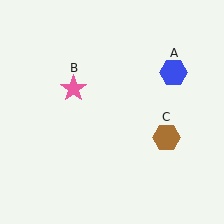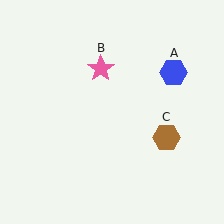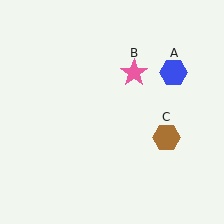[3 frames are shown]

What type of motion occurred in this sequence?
The pink star (object B) rotated clockwise around the center of the scene.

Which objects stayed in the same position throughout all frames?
Blue hexagon (object A) and brown hexagon (object C) remained stationary.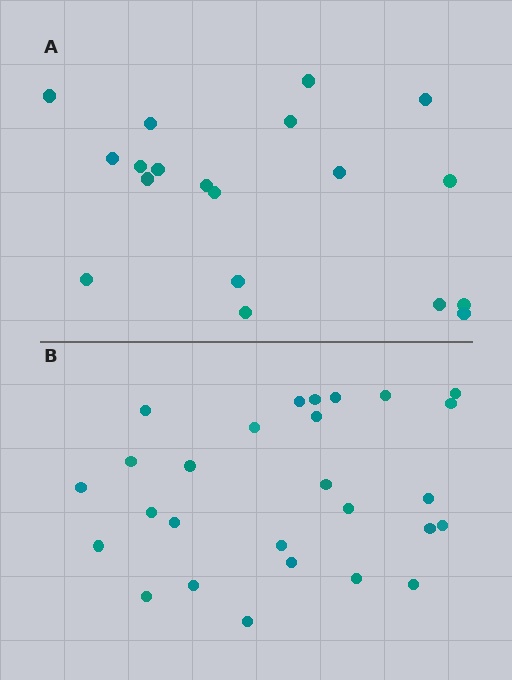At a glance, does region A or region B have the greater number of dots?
Region B (the bottom region) has more dots.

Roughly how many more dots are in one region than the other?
Region B has roughly 8 or so more dots than region A.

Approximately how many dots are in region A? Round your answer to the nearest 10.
About 20 dots. (The exact count is 19, which rounds to 20.)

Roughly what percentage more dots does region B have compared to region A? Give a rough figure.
About 40% more.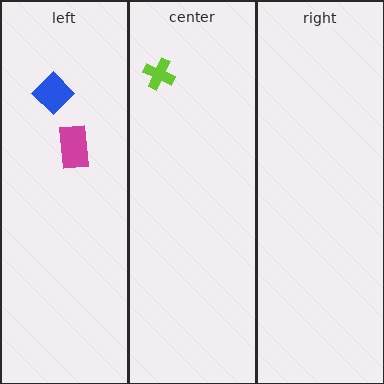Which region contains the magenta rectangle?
The left region.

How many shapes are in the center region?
1.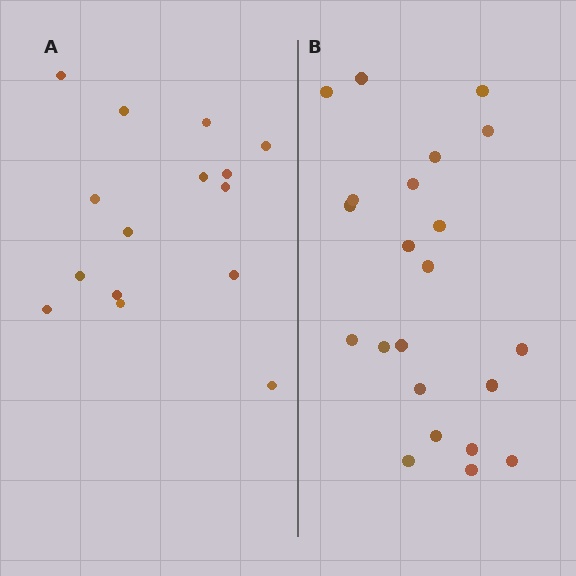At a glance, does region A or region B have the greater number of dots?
Region B (the right region) has more dots.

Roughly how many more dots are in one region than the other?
Region B has roughly 8 or so more dots than region A.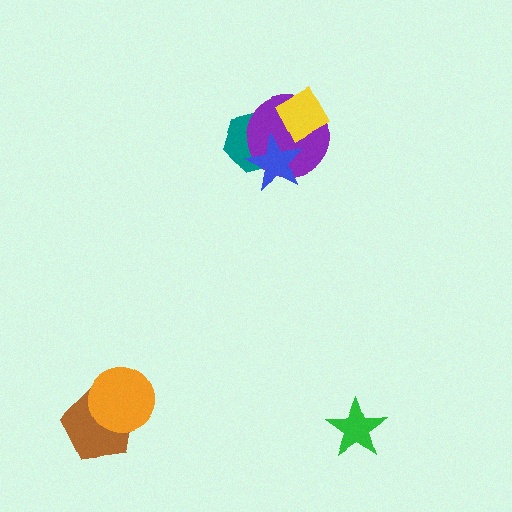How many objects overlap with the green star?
0 objects overlap with the green star.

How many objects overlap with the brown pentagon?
1 object overlaps with the brown pentagon.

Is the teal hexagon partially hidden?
Yes, it is partially covered by another shape.